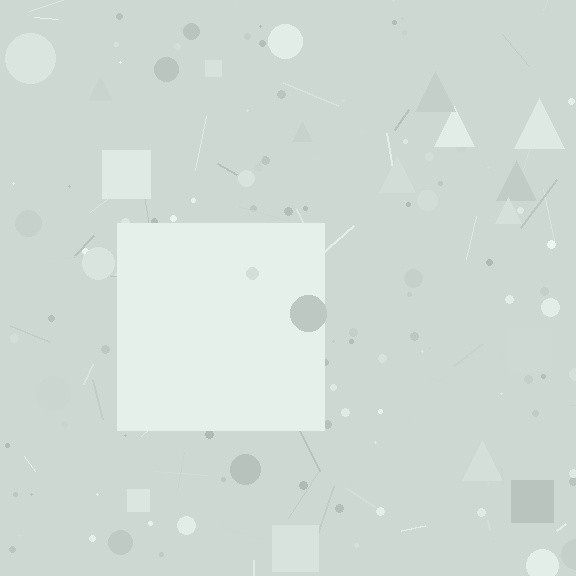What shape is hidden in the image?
A square is hidden in the image.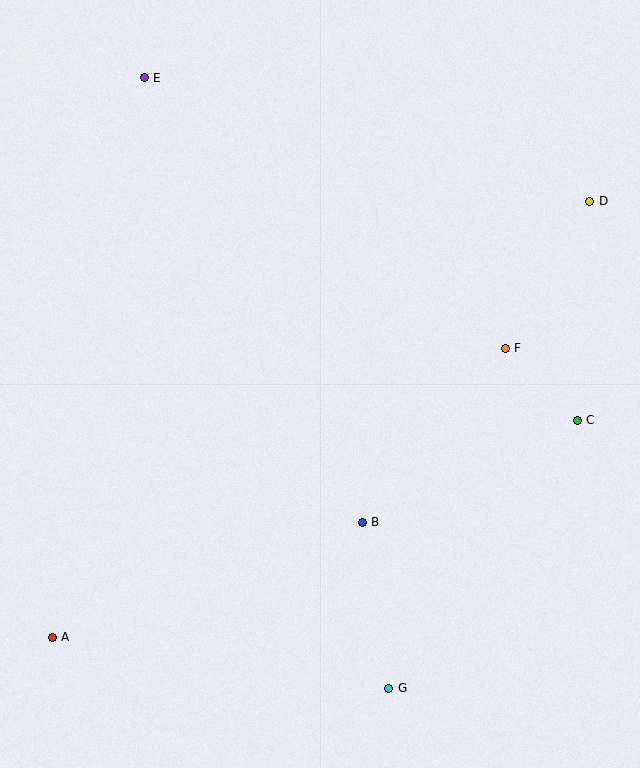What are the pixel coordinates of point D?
Point D is at (590, 201).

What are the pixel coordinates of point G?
Point G is at (389, 688).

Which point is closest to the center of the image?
Point B at (362, 522) is closest to the center.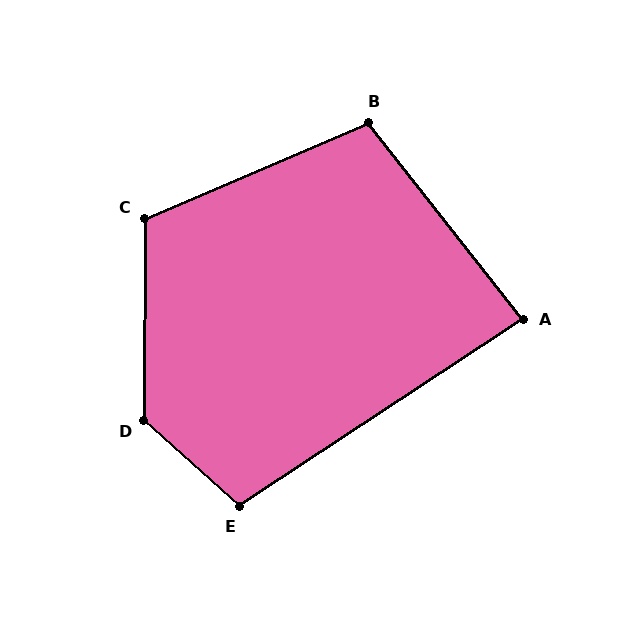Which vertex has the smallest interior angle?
A, at approximately 85 degrees.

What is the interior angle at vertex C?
Approximately 113 degrees (obtuse).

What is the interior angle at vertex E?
Approximately 105 degrees (obtuse).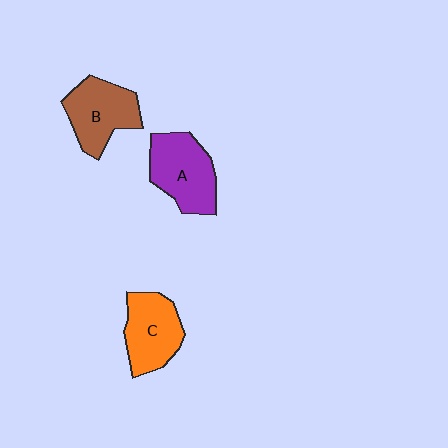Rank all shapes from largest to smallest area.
From largest to smallest: A (purple), B (brown), C (orange).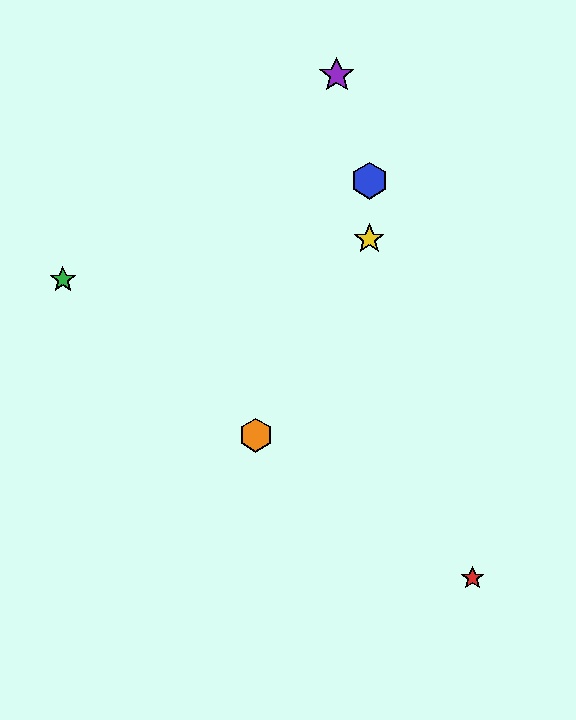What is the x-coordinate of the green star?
The green star is at x≈63.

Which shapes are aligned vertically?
The blue hexagon, the yellow star are aligned vertically.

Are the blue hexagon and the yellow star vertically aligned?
Yes, both are at x≈369.